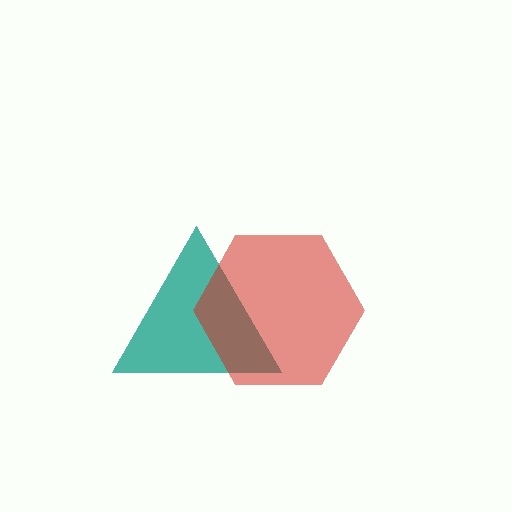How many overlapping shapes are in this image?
There are 2 overlapping shapes in the image.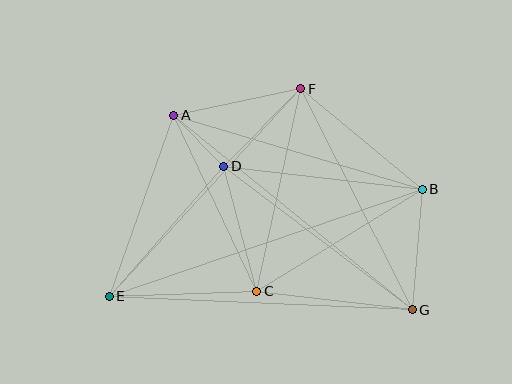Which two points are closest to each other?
Points A and D are closest to each other.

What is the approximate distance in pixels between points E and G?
The distance between E and G is approximately 303 pixels.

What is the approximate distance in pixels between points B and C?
The distance between B and C is approximately 195 pixels.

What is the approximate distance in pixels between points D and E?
The distance between D and E is approximately 173 pixels.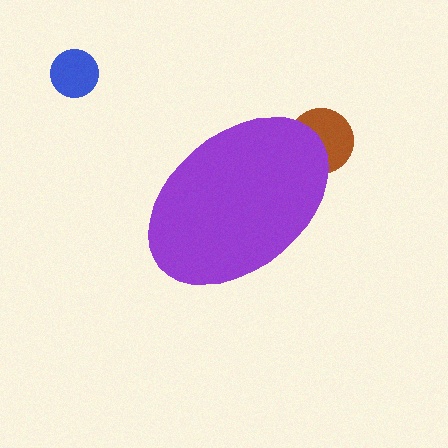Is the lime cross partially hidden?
Yes, the lime cross is partially hidden behind the purple ellipse.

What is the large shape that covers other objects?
A purple ellipse.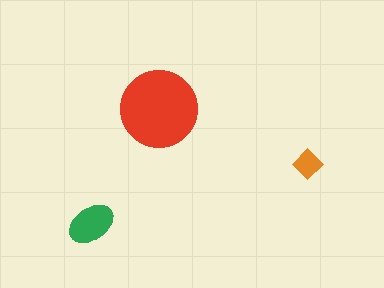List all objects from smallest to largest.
The orange diamond, the green ellipse, the red circle.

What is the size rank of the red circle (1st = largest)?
1st.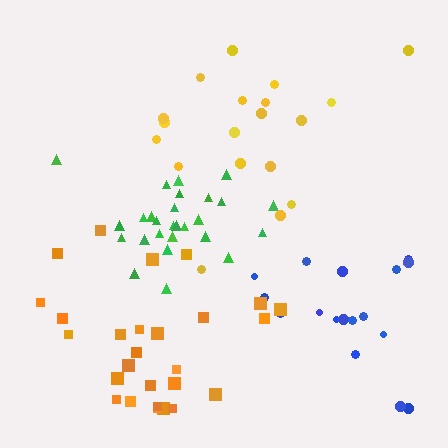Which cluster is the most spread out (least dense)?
Yellow.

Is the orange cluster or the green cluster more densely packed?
Green.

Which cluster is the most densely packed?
Green.